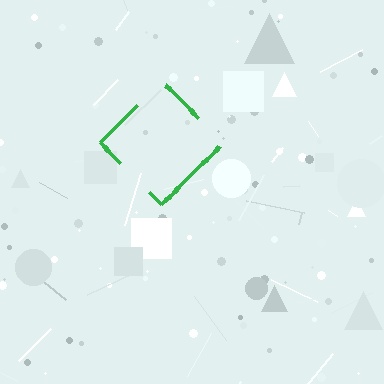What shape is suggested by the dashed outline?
The dashed outline suggests a diamond.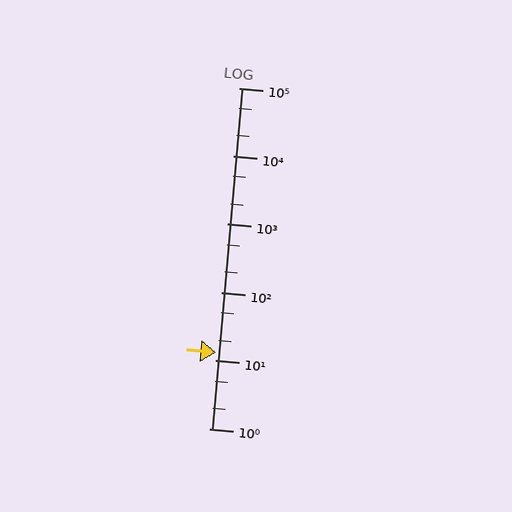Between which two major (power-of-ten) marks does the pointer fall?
The pointer is between 10 and 100.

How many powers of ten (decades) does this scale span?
The scale spans 5 decades, from 1 to 100000.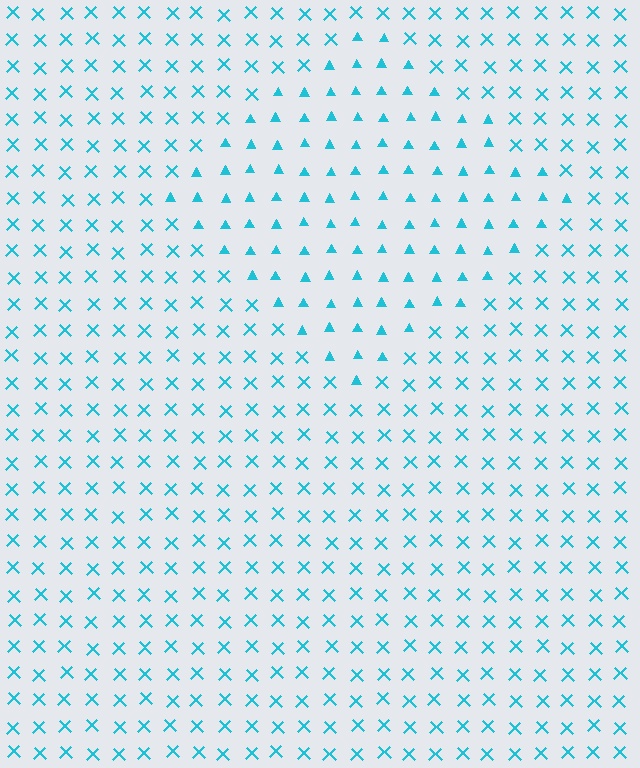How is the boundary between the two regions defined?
The boundary is defined by a change in element shape: triangles inside vs. X marks outside. All elements share the same color and spacing.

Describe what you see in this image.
The image is filled with small cyan elements arranged in a uniform grid. A diamond-shaped region contains triangles, while the surrounding area contains X marks. The boundary is defined purely by the change in element shape.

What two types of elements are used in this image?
The image uses triangles inside the diamond region and X marks outside it.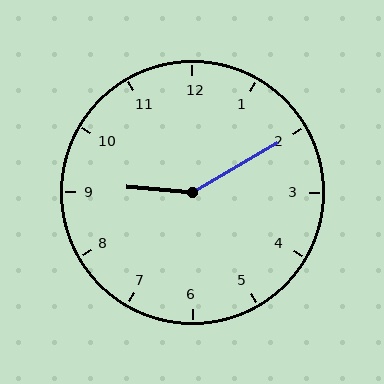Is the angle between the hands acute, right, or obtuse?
It is obtuse.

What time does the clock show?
9:10.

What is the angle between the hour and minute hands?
Approximately 145 degrees.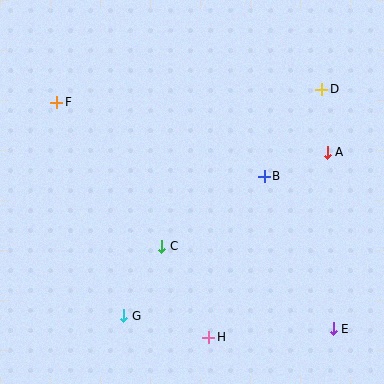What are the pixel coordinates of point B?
Point B is at (264, 176).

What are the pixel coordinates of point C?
Point C is at (162, 246).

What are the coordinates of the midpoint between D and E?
The midpoint between D and E is at (328, 209).